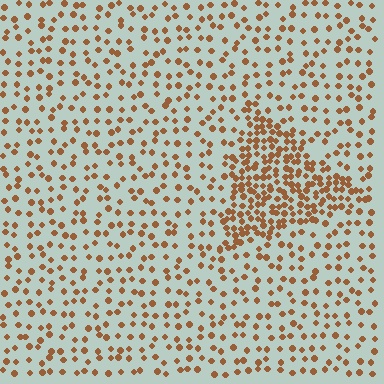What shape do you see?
I see a triangle.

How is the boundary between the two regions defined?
The boundary is defined by a change in element density (approximately 2.5x ratio). All elements are the same color, size, and shape.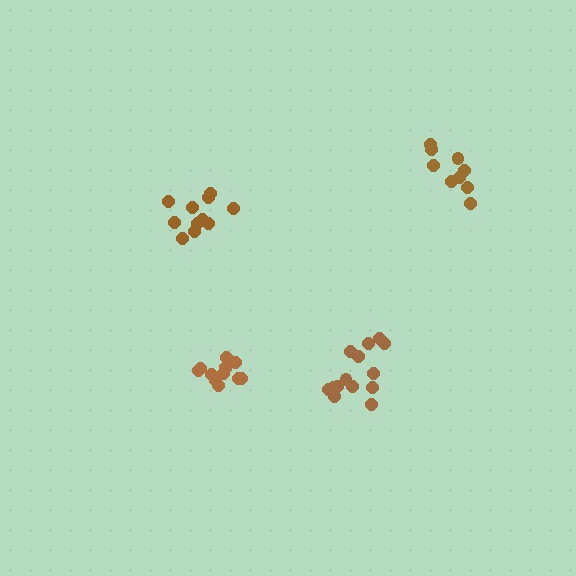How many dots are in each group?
Group 1: 14 dots, Group 2: 9 dots, Group 3: 12 dots, Group 4: 11 dots (46 total).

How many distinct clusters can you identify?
There are 4 distinct clusters.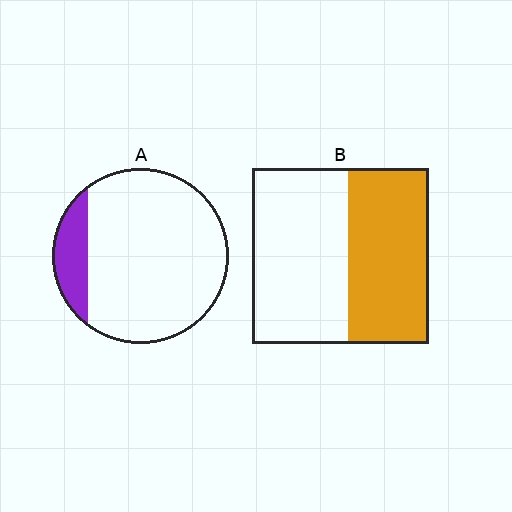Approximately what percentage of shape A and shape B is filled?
A is approximately 15% and B is approximately 45%.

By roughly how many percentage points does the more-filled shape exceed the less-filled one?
By roughly 30 percentage points (B over A).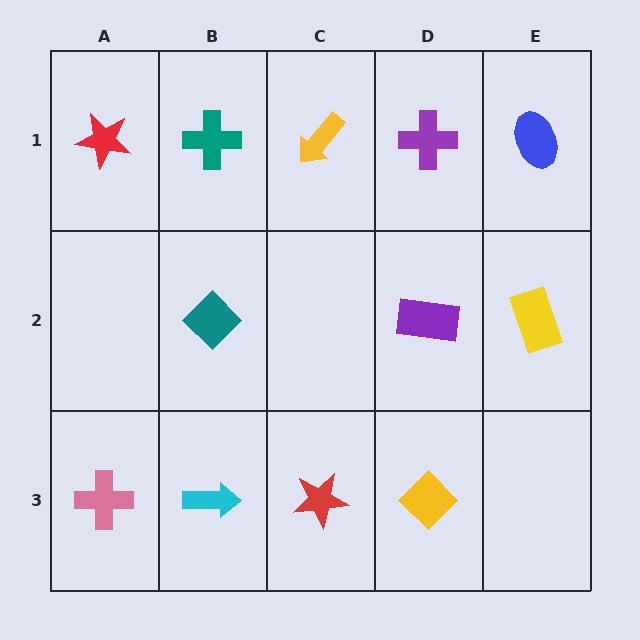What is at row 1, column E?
A blue ellipse.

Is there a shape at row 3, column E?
No, that cell is empty.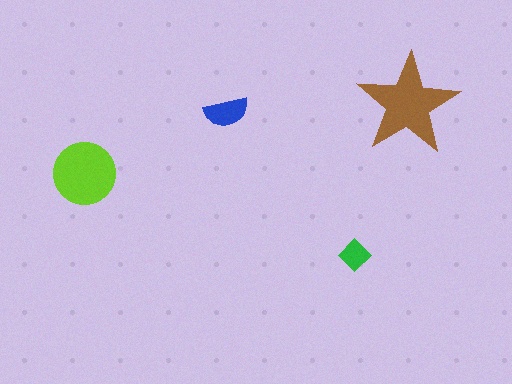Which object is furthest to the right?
The brown star is rightmost.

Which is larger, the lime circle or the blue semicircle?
The lime circle.